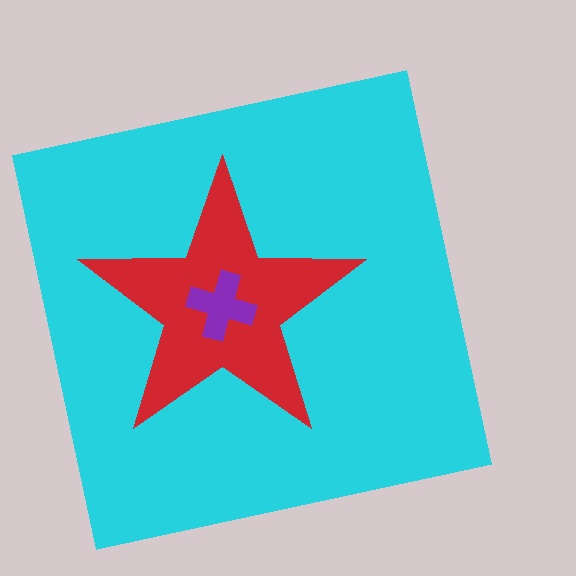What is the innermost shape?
The purple cross.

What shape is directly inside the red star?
The purple cross.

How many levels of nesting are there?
3.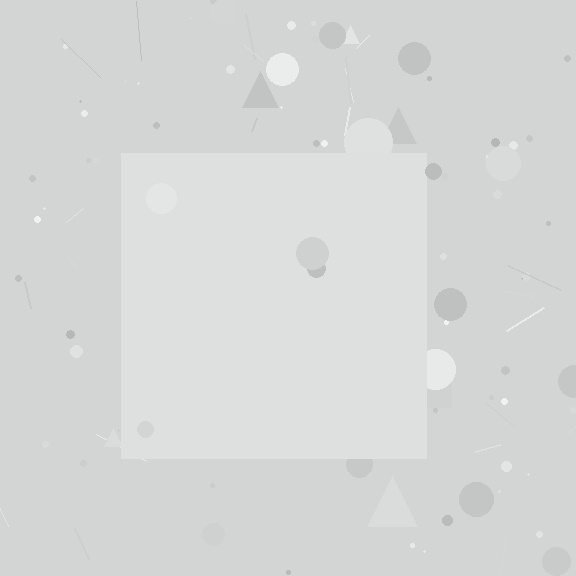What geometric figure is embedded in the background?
A square is embedded in the background.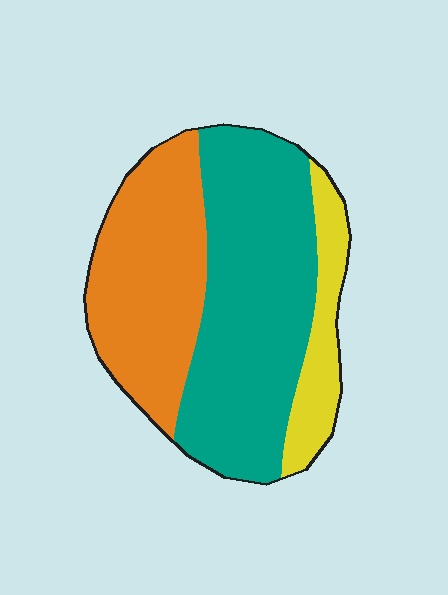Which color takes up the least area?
Yellow, at roughly 15%.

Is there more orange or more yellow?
Orange.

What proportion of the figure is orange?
Orange takes up about one third (1/3) of the figure.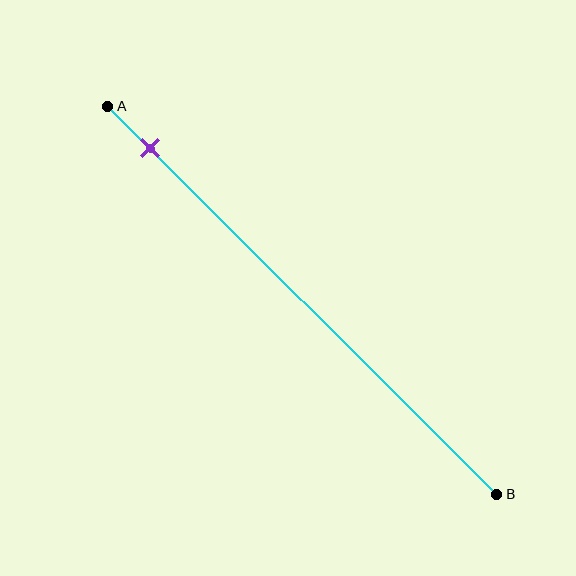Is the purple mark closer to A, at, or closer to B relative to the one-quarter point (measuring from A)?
The purple mark is closer to point A than the one-quarter point of segment AB.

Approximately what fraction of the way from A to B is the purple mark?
The purple mark is approximately 10% of the way from A to B.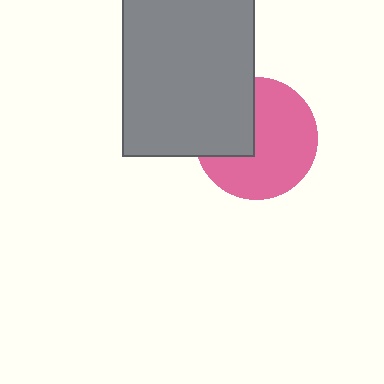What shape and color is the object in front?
The object in front is a gray rectangle.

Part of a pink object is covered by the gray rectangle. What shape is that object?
It is a circle.